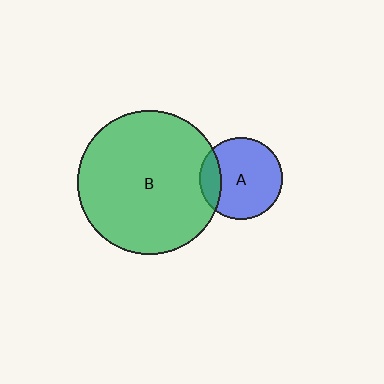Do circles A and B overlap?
Yes.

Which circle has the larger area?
Circle B (green).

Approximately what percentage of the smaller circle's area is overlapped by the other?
Approximately 15%.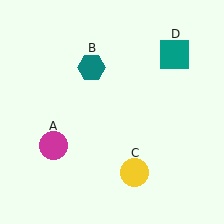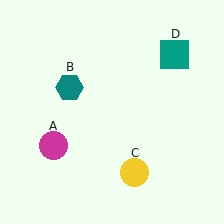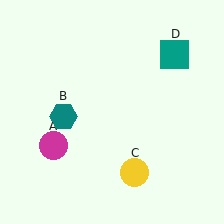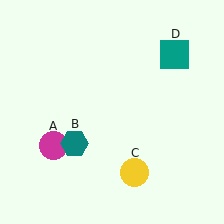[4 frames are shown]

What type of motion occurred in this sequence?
The teal hexagon (object B) rotated counterclockwise around the center of the scene.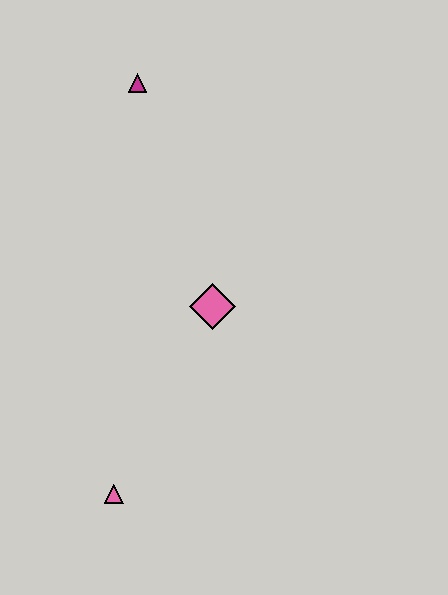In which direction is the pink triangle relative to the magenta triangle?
The pink triangle is below the magenta triangle.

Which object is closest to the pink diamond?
The pink triangle is closest to the pink diamond.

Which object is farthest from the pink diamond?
The magenta triangle is farthest from the pink diamond.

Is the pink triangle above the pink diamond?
No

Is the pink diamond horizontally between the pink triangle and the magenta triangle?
No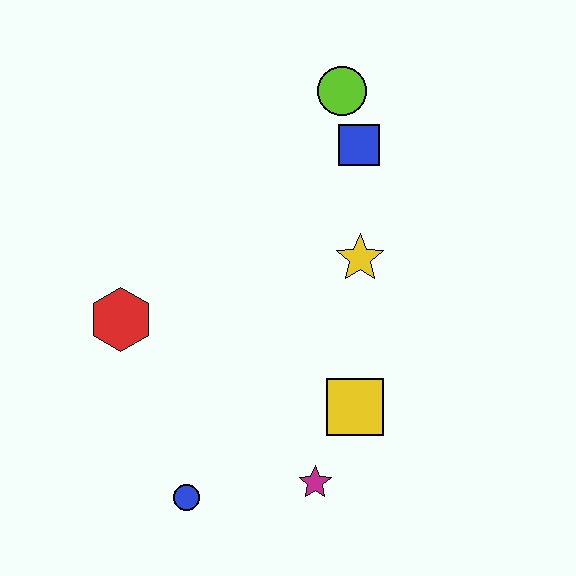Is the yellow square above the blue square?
No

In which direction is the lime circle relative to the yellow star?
The lime circle is above the yellow star.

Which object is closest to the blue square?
The lime circle is closest to the blue square.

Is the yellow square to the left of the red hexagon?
No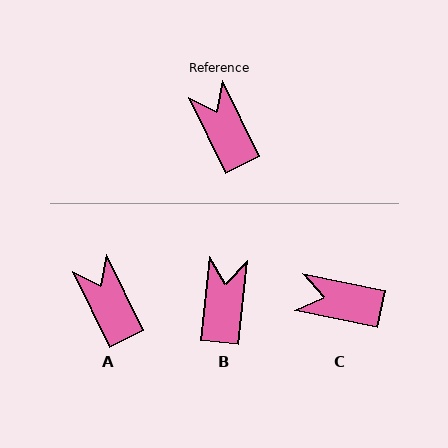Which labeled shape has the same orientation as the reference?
A.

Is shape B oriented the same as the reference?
No, it is off by about 32 degrees.